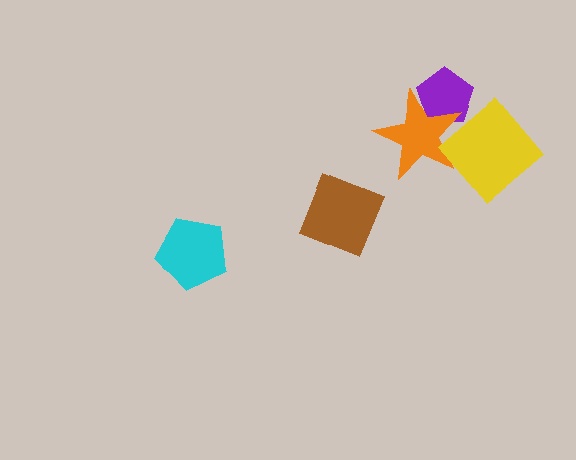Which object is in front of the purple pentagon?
The orange star is in front of the purple pentagon.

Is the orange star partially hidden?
Yes, it is partially covered by another shape.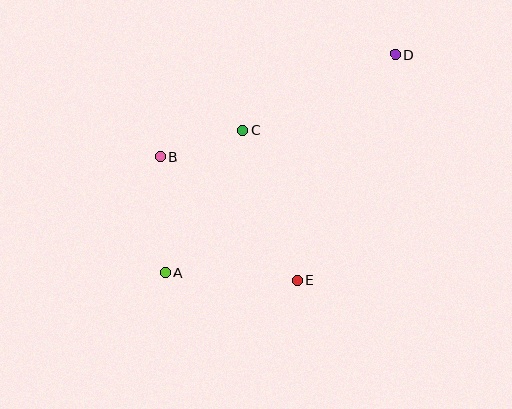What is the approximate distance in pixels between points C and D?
The distance between C and D is approximately 170 pixels.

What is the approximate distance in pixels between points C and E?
The distance between C and E is approximately 160 pixels.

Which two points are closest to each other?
Points B and C are closest to each other.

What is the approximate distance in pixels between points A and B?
The distance between A and B is approximately 115 pixels.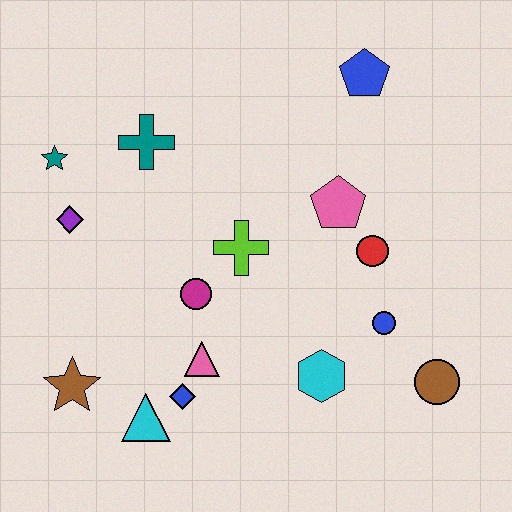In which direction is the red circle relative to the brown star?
The red circle is to the right of the brown star.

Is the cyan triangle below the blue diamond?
Yes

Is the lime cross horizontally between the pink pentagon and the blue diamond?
Yes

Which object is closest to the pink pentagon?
The red circle is closest to the pink pentagon.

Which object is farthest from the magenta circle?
The blue pentagon is farthest from the magenta circle.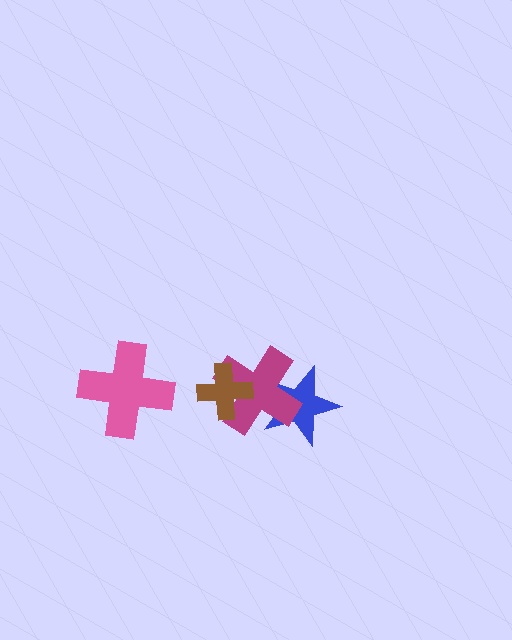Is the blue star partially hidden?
Yes, it is partially covered by another shape.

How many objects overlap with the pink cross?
0 objects overlap with the pink cross.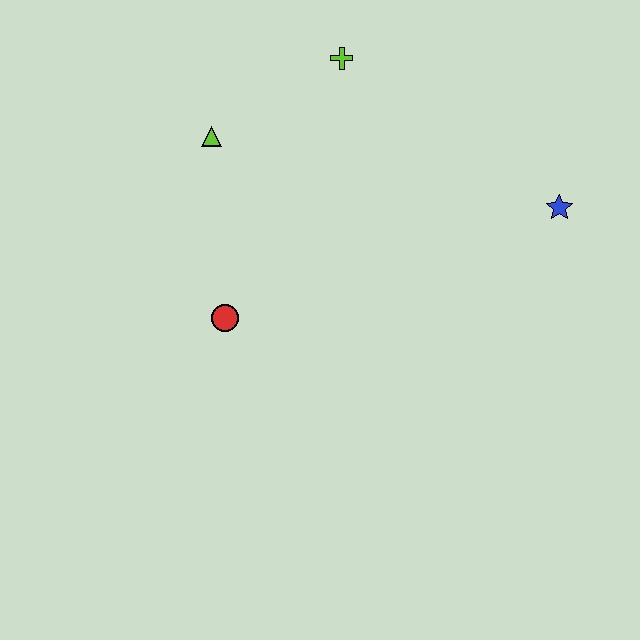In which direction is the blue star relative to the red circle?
The blue star is to the right of the red circle.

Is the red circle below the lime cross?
Yes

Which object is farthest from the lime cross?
The red circle is farthest from the lime cross.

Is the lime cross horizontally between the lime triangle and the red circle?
No